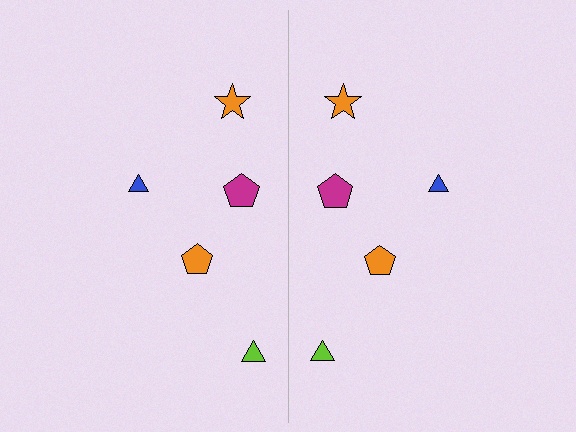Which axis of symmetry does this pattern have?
The pattern has a vertical axis of symmetry running through the center of the image.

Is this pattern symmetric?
Yes, this pattern has bilateral (reflection) symmetry.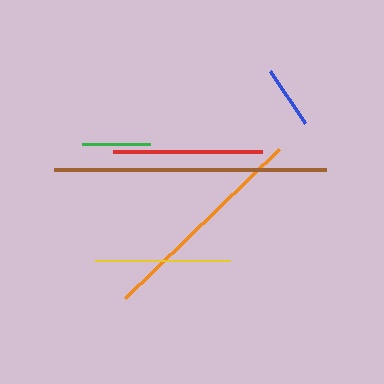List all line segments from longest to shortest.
From longest to shortest: brown, orange, red, yellow, green, blue.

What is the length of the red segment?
The red segment is approximately 150 pixels long.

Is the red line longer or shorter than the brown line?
The brown line is longer than the red line.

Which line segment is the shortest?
The blue line is the shortest at approximately 62 pixels.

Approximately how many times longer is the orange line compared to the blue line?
The orange line is approximately 3.5 times the length of the blue line.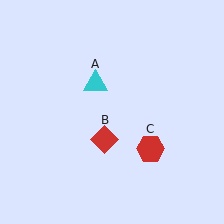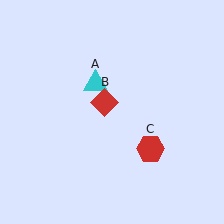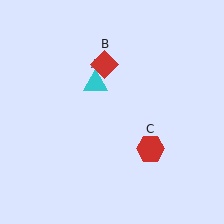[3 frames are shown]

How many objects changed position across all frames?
1 object changed position: red diamond (object B).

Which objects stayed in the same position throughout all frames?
Cyan triangle (object A) and red hexagon (object C) remained stationary.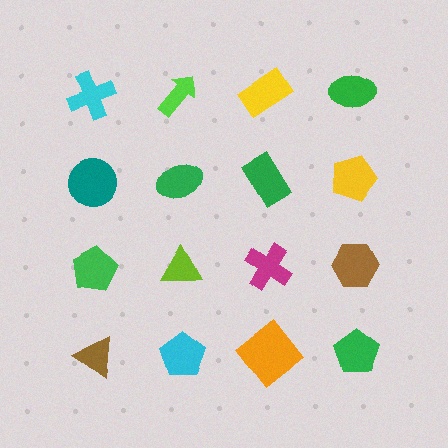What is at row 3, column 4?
A brown hexagon.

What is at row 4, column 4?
A green pentagon.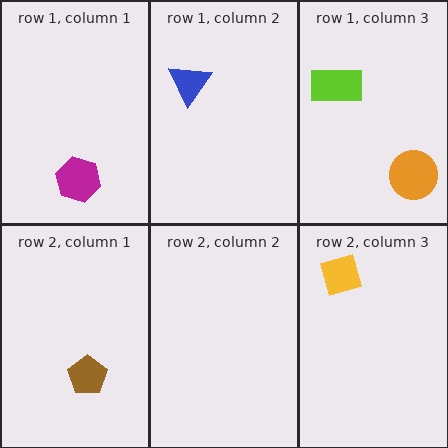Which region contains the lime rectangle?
The row 1, column 3 region.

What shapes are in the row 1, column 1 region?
The magenta hexagon.